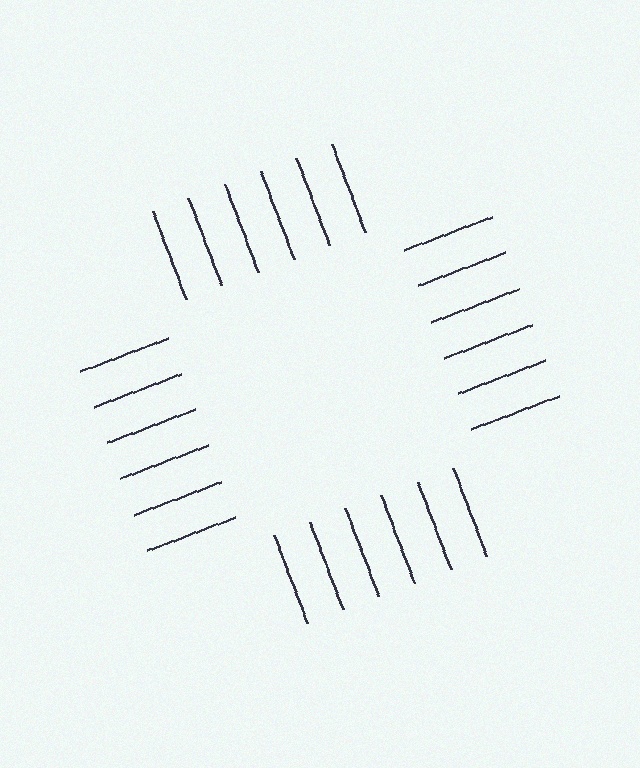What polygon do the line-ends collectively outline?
An illusory square — the line segments terminate on its edges but no continuous stroke is drawn.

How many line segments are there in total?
24 — 6 along each of the 4 edges.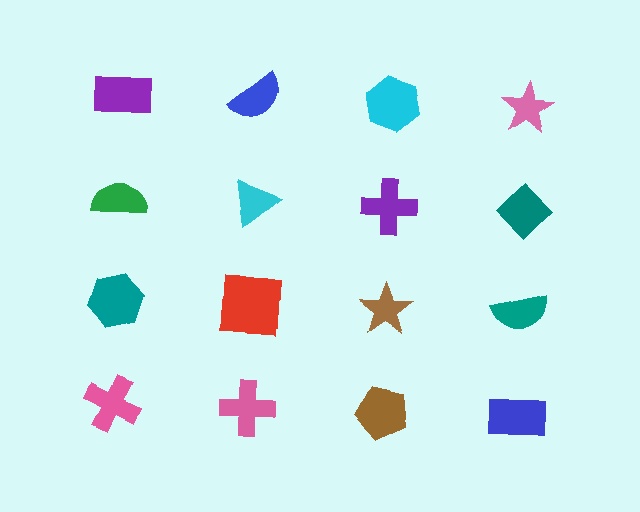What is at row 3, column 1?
A teal hexagon.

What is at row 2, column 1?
A green semicircle.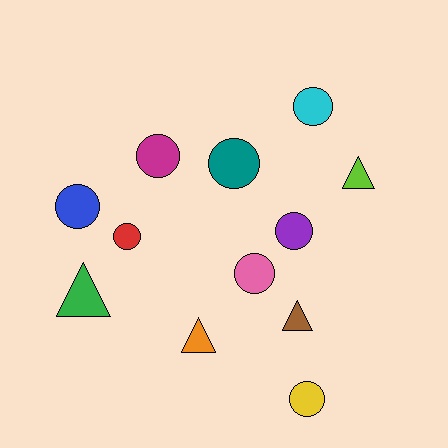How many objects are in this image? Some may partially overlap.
There are 12 objects.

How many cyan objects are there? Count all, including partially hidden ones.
There is 1 cyan object.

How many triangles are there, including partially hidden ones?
There are 4 triangles.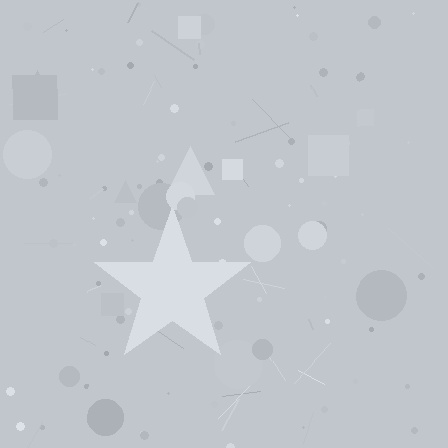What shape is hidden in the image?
A star is hidden in the image.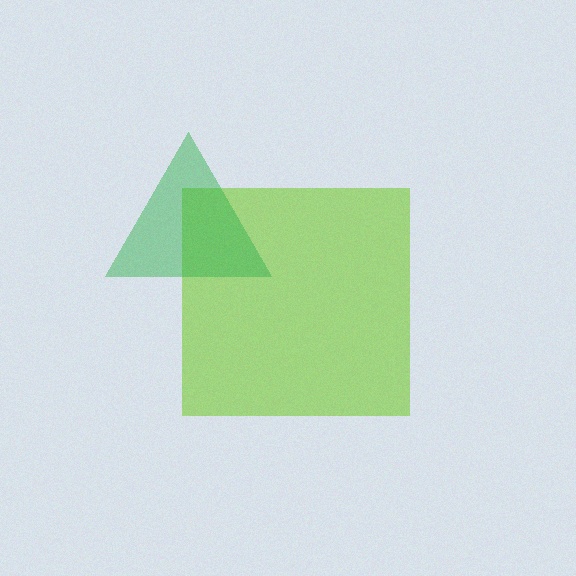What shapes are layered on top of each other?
The layered shapes are: a lime square, a green triangle.